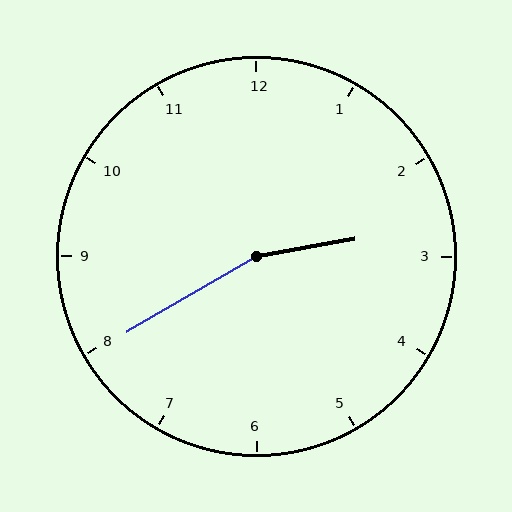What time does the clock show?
2:40.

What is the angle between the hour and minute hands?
Approximately 160 degrees.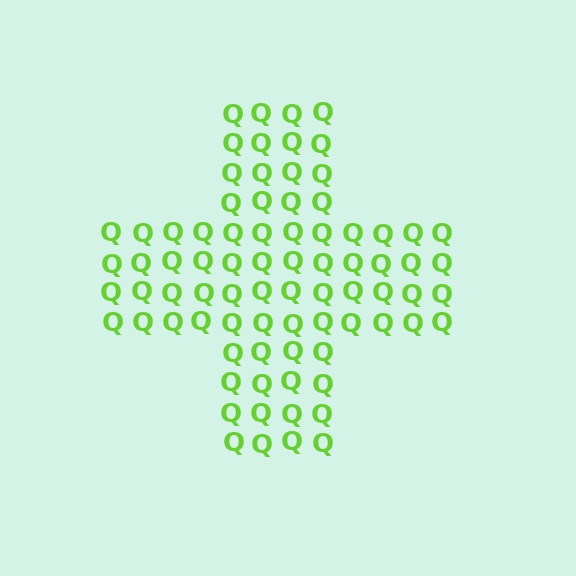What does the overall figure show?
The overall figure shows a cross.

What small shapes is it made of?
It is made of small letter Q's.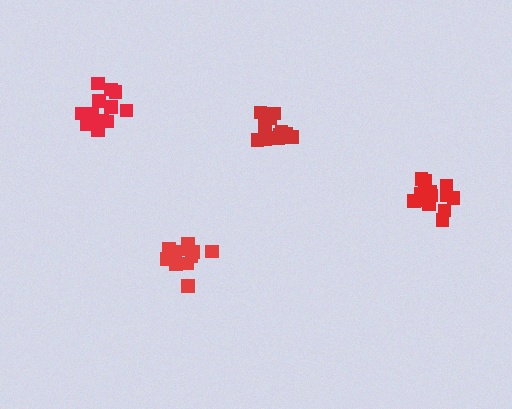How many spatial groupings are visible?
There are 4 spatial groupings.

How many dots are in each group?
Group 1: 14 dots, Group 2: 14 dots, Group 3: 11 dots, Group 4: 13 dots (52 total).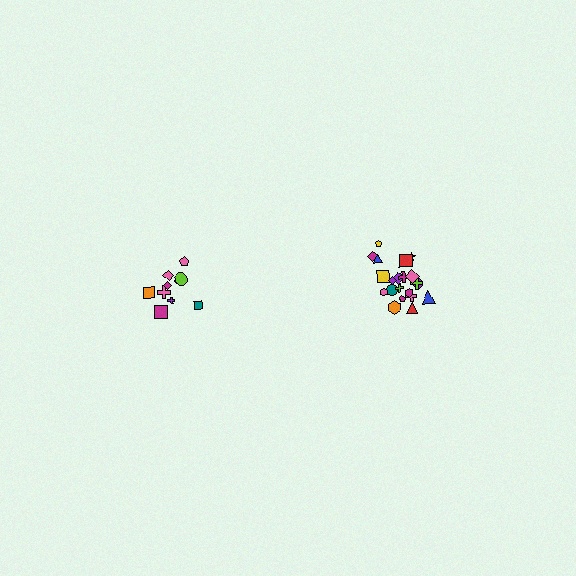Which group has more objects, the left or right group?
The right group.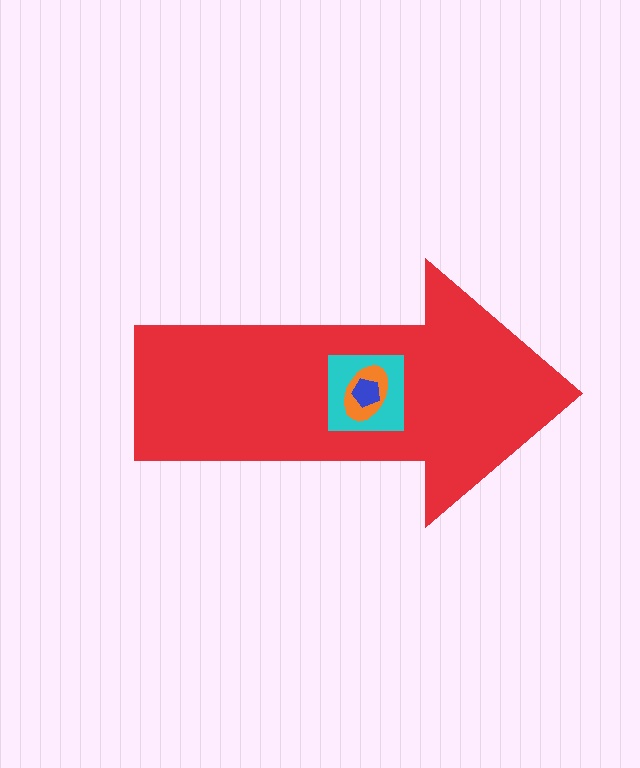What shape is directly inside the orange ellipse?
The blue pentagon.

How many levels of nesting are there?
4.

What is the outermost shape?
The red arrow.